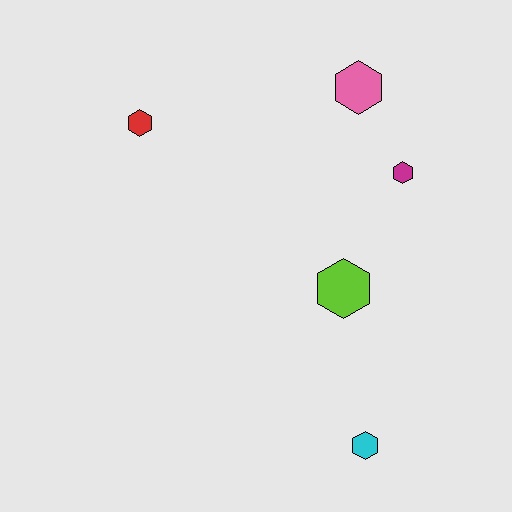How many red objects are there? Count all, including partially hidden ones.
There is 1 red object.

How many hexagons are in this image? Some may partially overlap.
There are 5 hexagons.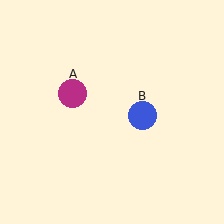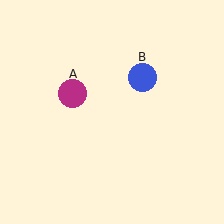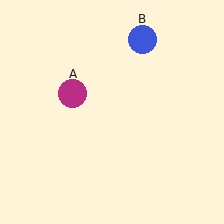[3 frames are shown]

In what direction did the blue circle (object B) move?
The blue circle (object B) moved up.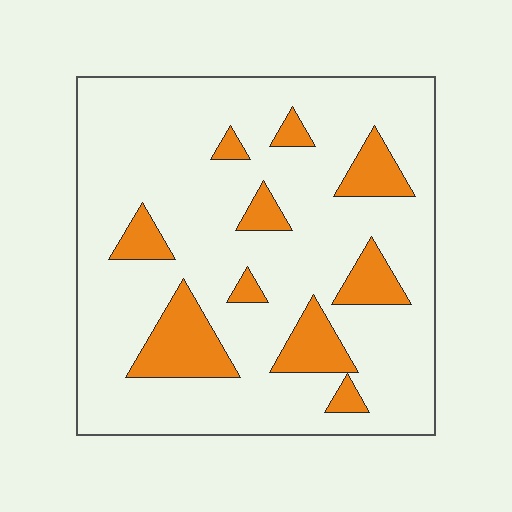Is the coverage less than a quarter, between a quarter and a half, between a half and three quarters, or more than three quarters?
Less than a quarter.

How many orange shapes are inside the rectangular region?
10.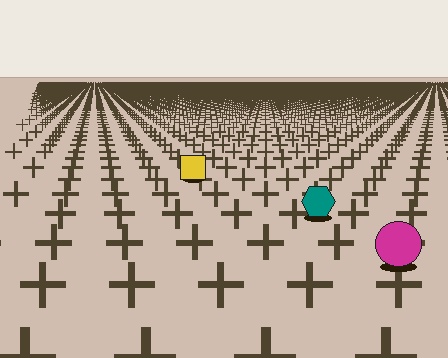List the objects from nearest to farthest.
From nearest to farthest: the magenta circle, the teal hexagon, the yellow square.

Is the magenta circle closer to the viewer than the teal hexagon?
Yes. The magenta circle is closer — you can tell from the texture gradient: the ground texture is coarser near it.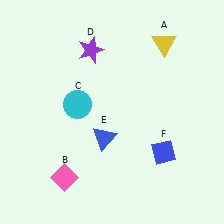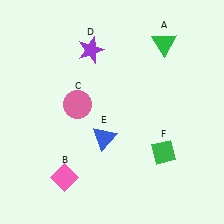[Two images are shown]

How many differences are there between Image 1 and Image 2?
There are 3 differences between the two images.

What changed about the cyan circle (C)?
In Image 1, C is cyan. In Image 2, it changed to pink.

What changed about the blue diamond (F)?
In Image 1, F is blue. In Image 2, it changed to green.